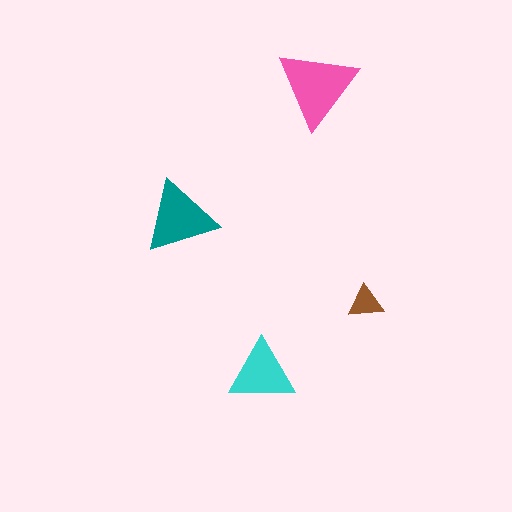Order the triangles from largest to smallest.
the pink one, the teal one, the cyan one, the brown one.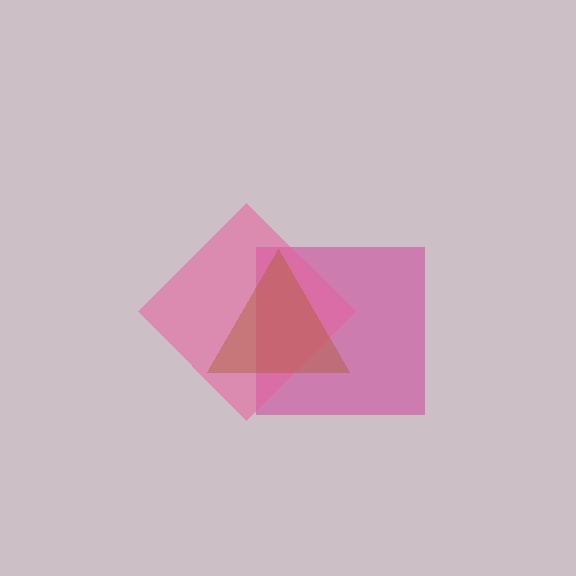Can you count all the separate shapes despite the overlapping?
Yes, there are 3 separate shapes.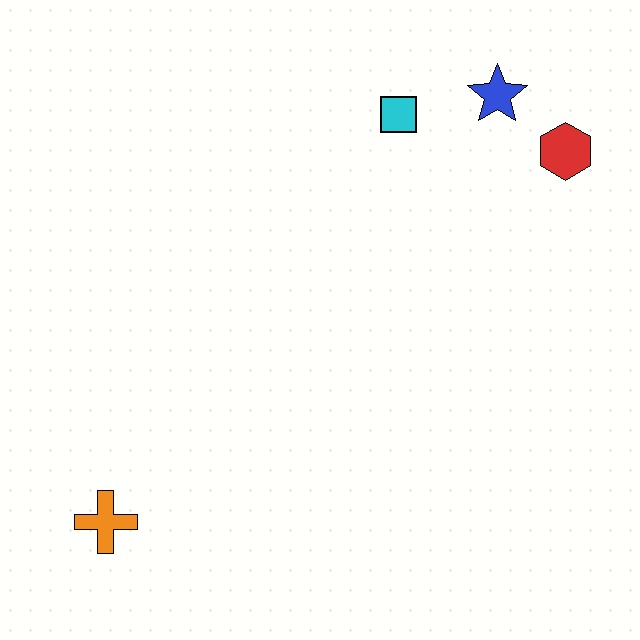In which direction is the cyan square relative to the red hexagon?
The cyan square is to the left of the red hexagon.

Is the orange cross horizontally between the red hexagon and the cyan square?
No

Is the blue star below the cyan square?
No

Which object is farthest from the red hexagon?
The orange cross is farthest from the red hexagon.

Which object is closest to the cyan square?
The blue star is closest to the cyan square.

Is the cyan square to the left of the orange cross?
No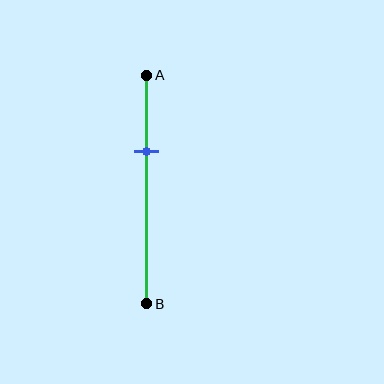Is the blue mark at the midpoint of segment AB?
No, the mark is at about 35% from A, not at the 50% midpoint.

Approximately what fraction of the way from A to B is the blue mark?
The blue mark is approximately 35% of the way from A to B.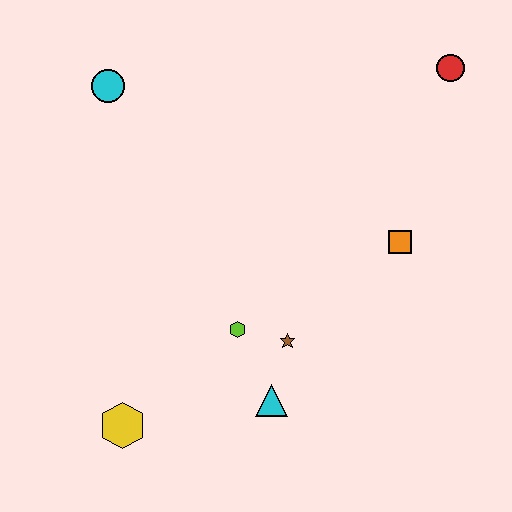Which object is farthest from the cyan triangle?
The red circle is farthest from the cyan triangle.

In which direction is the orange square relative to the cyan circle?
The orange square is to the right of the cyan circle.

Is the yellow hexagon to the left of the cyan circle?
No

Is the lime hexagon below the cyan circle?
Yes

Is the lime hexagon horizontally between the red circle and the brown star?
No